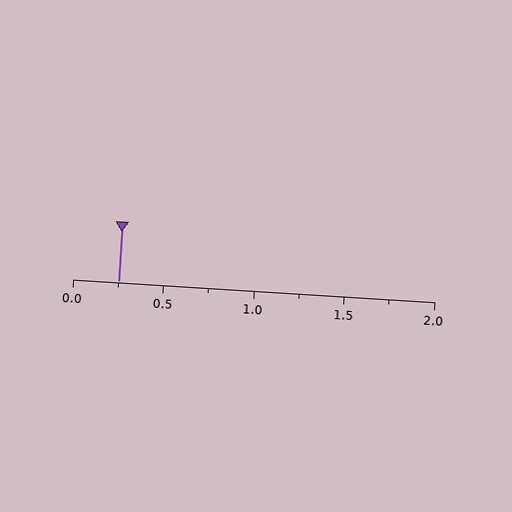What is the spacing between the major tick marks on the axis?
The major ticks are spaced 0.5 apart.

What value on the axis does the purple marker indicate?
The marker indicates approximately 0.25.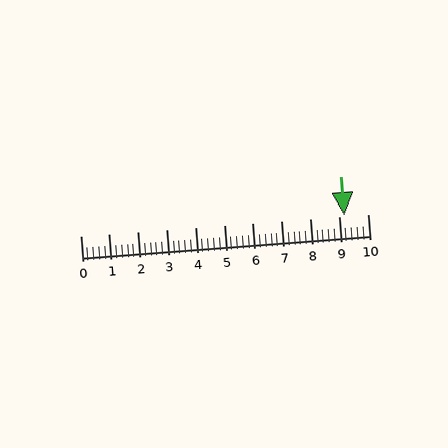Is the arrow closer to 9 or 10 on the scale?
The arrow is closer to 9.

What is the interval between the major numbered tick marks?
The major tick marks are spaced 1 units apart.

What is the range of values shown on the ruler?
The ruler shows values from 0 to 10.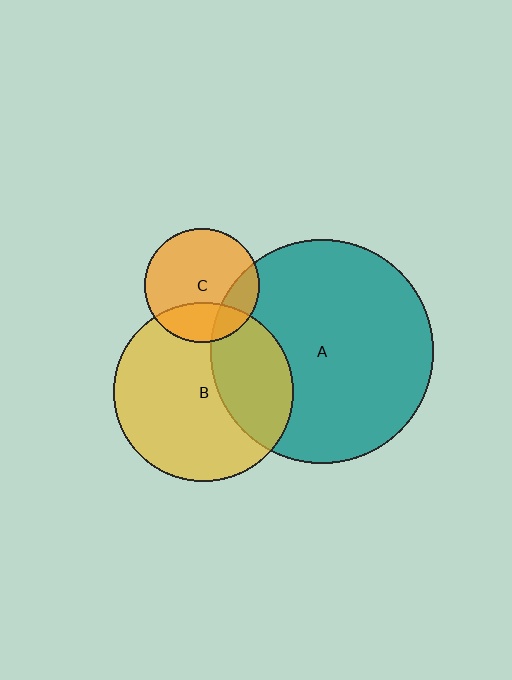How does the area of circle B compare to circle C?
Approximately 2.5 times.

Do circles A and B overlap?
Yes.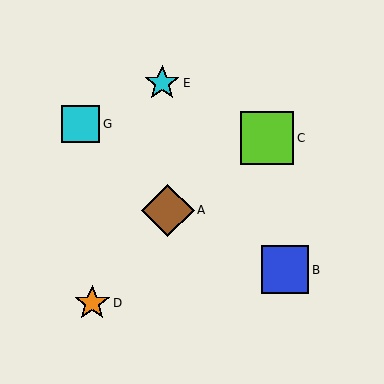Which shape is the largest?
The lime square (labeled C) is the largest.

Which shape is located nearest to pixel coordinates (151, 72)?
The cyan star (labeled E) at (162, 83) is nearest to that location.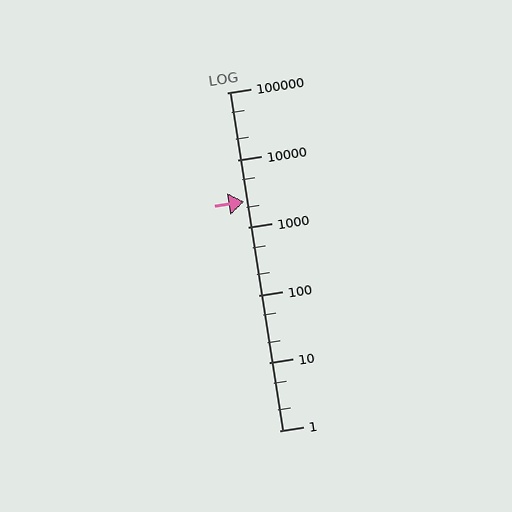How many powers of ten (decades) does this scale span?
The scale spans 5 decades, from 1 to 100000.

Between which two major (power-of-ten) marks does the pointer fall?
The pointer is between 1000 and 10000.